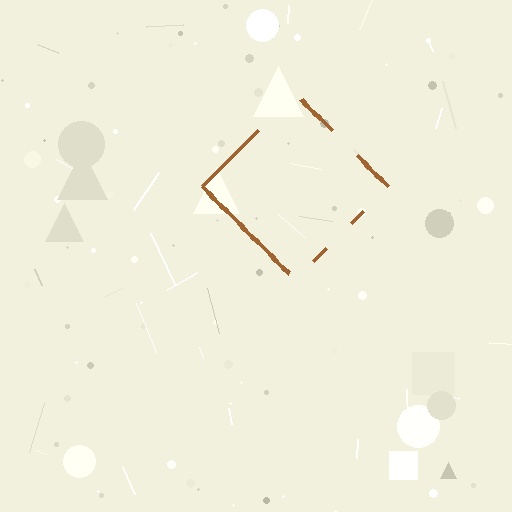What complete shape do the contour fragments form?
The contour fragments form a diamond.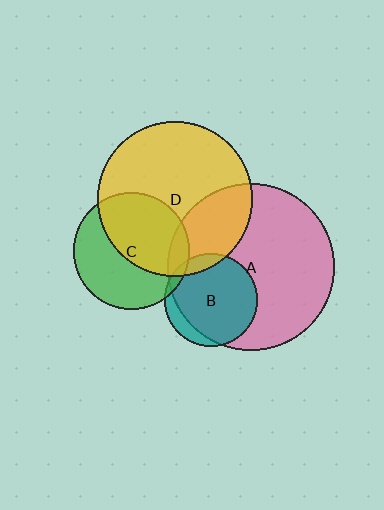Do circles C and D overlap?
Yes.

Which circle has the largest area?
Circle A (pink).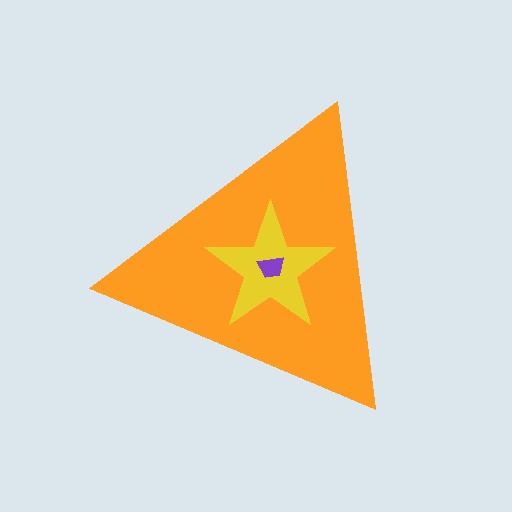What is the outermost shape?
The orange triangle.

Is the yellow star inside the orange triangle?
Yes.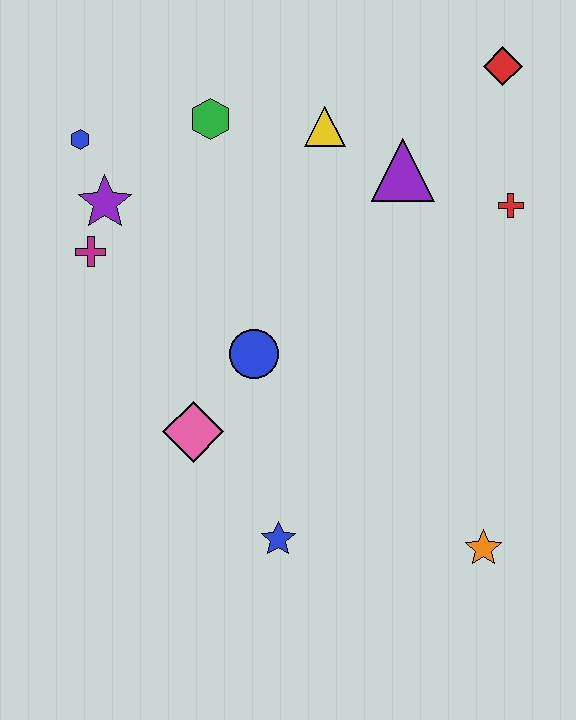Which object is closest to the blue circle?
The pink diamond is closest to the blue circle.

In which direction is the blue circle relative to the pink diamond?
The blue circle is above the pink diamond.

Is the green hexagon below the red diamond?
Yes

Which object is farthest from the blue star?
The red diamond is farthest from the blue star.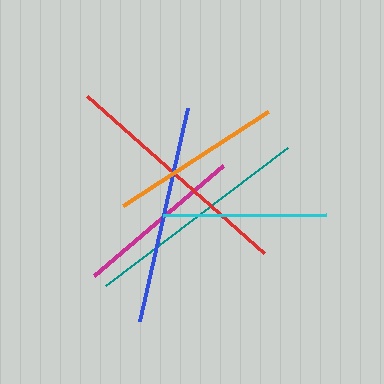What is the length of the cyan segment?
The cyan segment is approximately 163 pixels long.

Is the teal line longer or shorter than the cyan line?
The teal line is longer than the cyan line.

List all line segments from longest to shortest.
From longest to shortest: red, teal, blue, orange, magenta, cyan.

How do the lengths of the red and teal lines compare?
The red and teal lines are approximately the same length.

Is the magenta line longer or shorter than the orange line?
The orange line is longer than the magenta line.